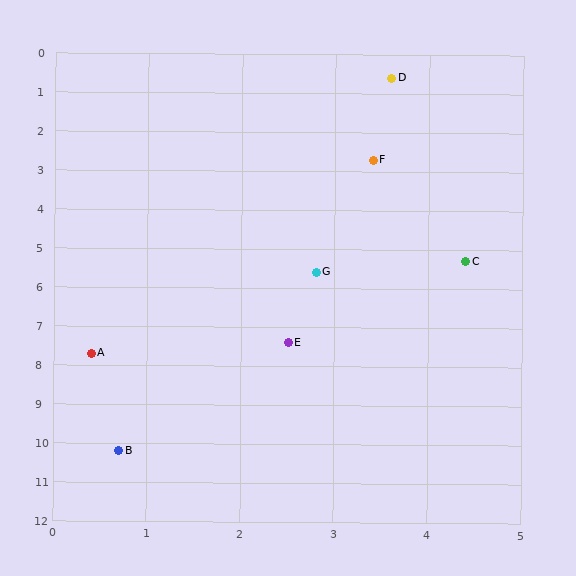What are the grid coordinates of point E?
Point E is at approximately (2.5, 7.4).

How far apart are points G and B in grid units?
Points G and B are about 5.1 grid units apart.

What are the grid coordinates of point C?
Point C is at approximately (4.4, 5.3).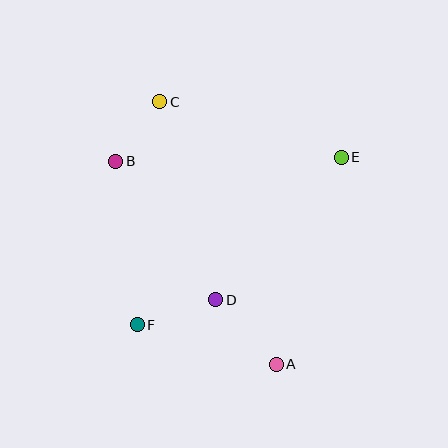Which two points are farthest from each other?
Points A and C are farthest from each other.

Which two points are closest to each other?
Points B and C are closest to each other.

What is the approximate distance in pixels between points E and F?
The distance between E and F is approximately 264 pixels.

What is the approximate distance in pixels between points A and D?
The distance between A and D is approximately 89 pixels.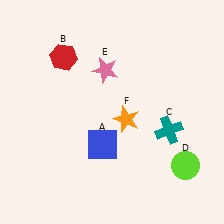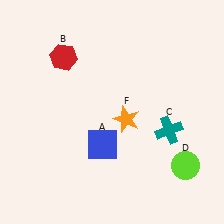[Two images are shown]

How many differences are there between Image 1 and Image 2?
There is 1 difference between the two images.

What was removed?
The pink star (E) was removed in Image 2.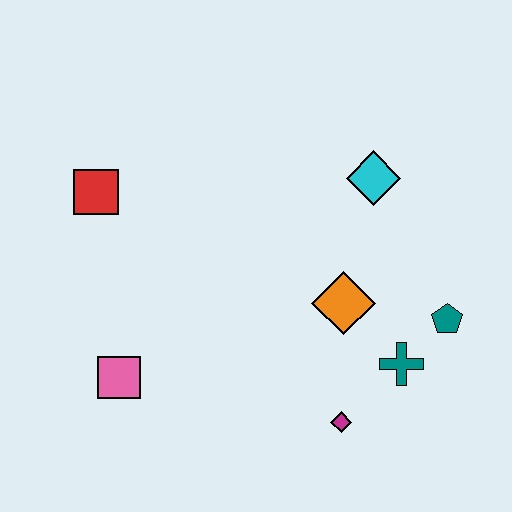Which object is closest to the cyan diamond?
The orange diamond is closest to the cyan diamond.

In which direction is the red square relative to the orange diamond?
The red square is to the left of the orange diamond.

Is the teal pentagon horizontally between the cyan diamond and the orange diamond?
No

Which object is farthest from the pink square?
The teal pentagon is farthest from the pink square.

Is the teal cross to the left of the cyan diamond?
No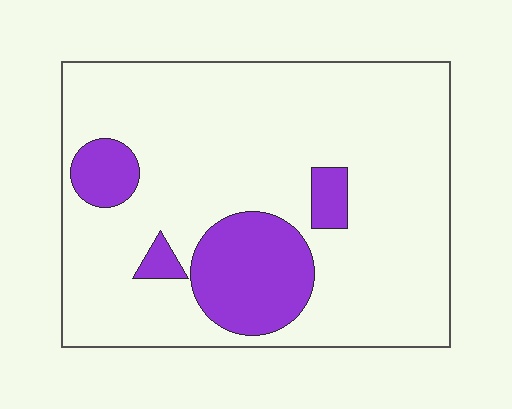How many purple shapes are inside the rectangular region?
4.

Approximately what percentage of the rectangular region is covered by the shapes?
Approximately 20%.